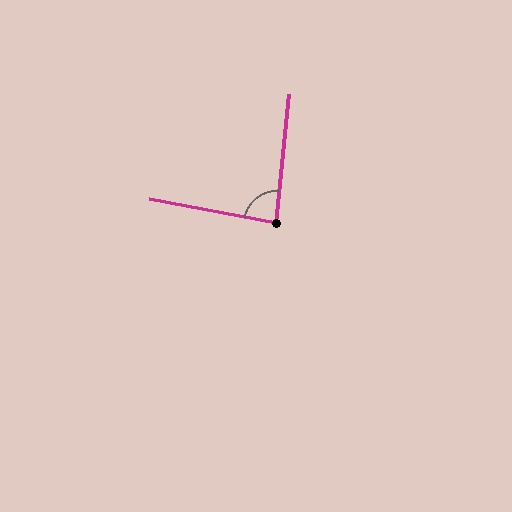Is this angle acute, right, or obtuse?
It is acute.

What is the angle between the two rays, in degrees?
Approximately 85 degrees.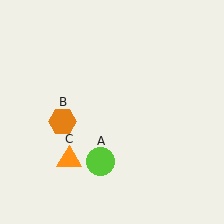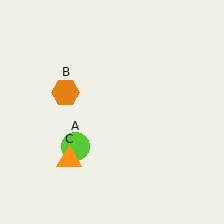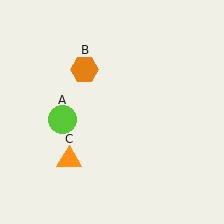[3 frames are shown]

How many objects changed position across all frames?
2 objects changed position: lime circle (object A), orange hexagon (object B).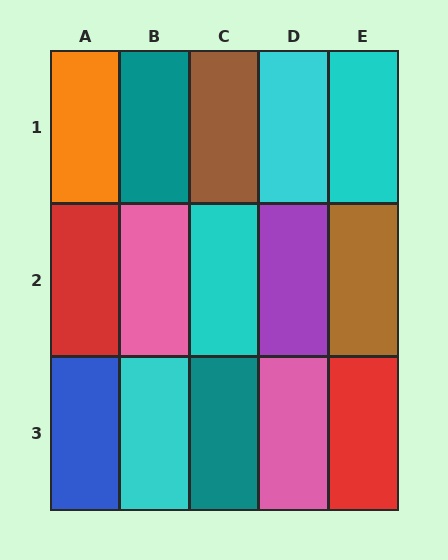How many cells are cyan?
4 cells are cyan.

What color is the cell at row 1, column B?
Teal.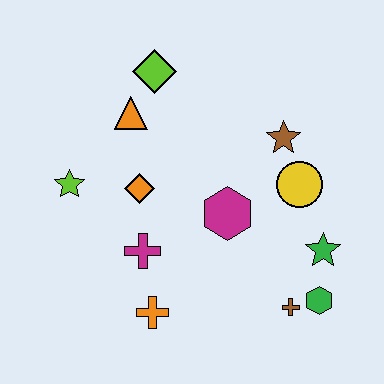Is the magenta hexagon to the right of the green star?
No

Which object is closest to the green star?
The green hexagon is closest to the green star.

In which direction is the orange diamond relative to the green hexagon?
The orange diamond is to the left of the green hexagon.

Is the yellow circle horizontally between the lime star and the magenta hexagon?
No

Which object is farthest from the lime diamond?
The green hexagon is farthest from the lime diamond.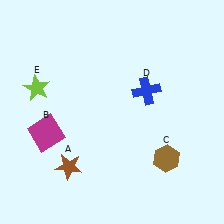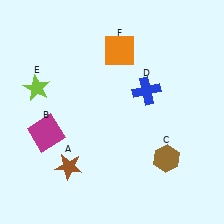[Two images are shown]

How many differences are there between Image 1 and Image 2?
There is 1 difference between the two images.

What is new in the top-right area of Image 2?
An orange square (F) was added in the top-right area of Image 2.